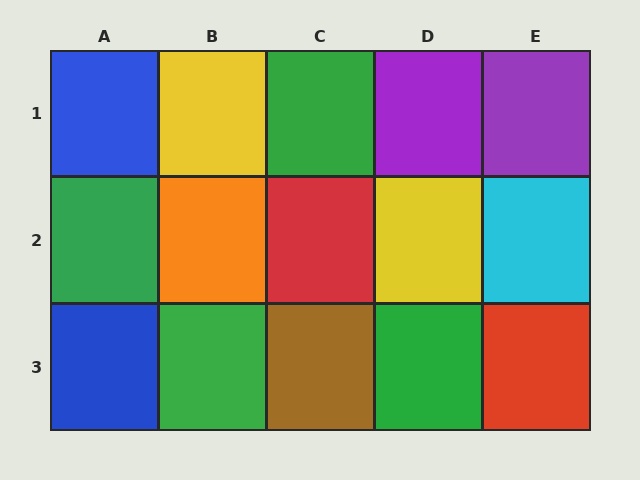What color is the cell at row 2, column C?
Red.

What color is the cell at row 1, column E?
Purple.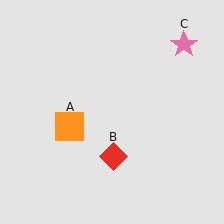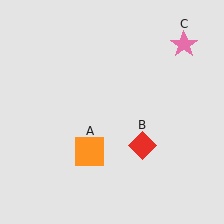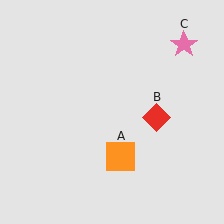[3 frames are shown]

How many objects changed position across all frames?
2 objects changed position: orange square (object A), red diamond (object B).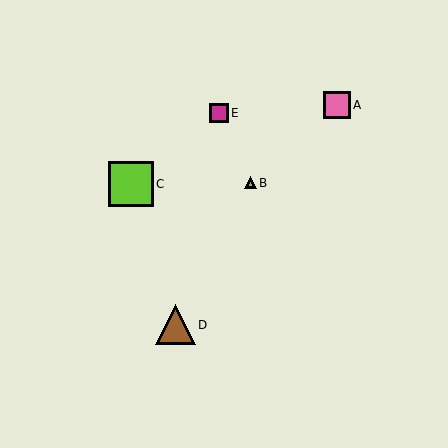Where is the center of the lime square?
The center of the lime square is at (131, 184).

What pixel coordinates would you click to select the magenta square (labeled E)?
Click at (219, 113) to select the magenta square E.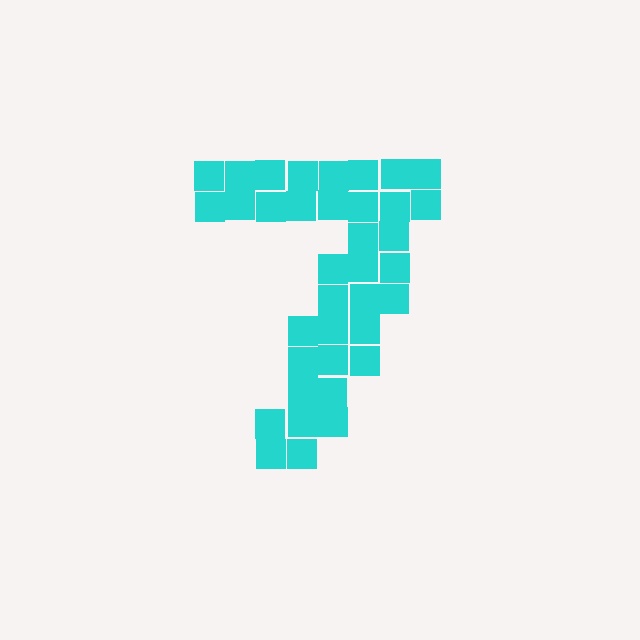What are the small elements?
The small elements are squares.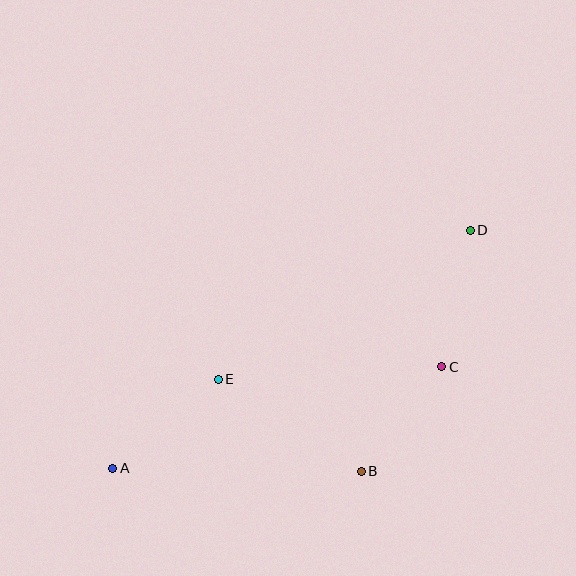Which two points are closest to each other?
Points B and C are closest to each other.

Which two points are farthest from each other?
Points A and D are farthest from each other.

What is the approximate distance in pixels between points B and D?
The distance between B and D is approximately 265 pixels.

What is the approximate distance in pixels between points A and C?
The distance between A and C is approximately 344 pixels.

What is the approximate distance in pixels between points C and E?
The distance between C and E is approximately 224 pixels.